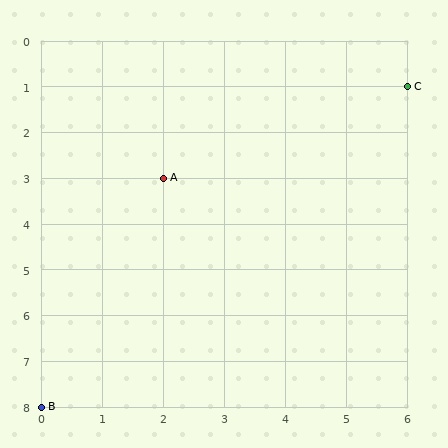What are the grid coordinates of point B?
Point B is at grid coordinates (0, 8).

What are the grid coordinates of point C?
Point C is at grid coordinates (6, 1).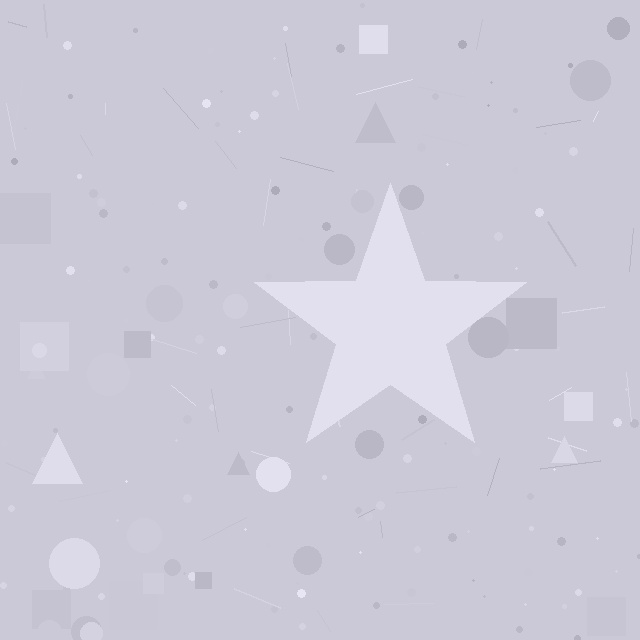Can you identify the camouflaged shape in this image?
The camouflaged shape is a star.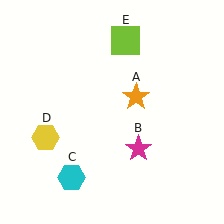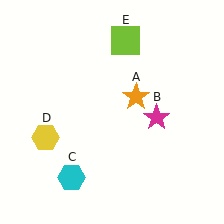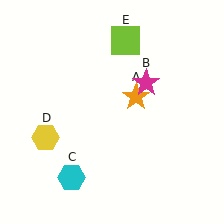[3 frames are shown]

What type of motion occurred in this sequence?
The magenta star (object B) rotated counterclockwise around the center of the scene.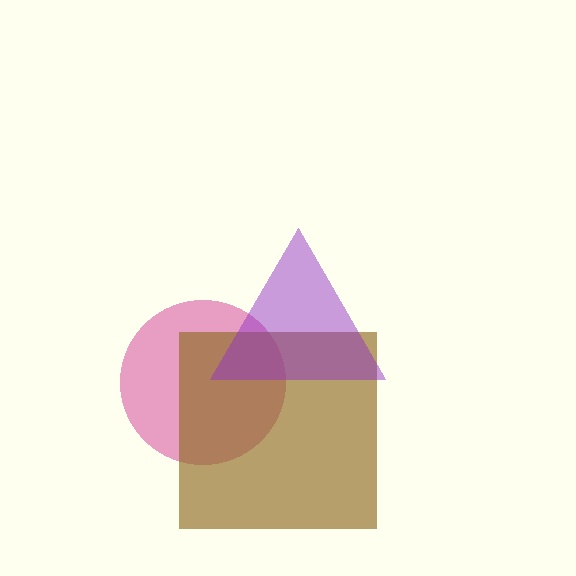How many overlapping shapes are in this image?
There are 3 overlapping shapes in the image.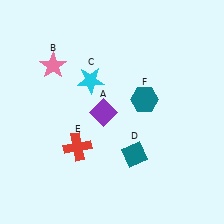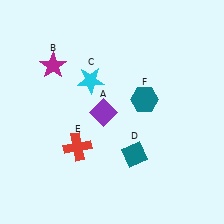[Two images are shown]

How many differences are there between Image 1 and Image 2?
There is 1 difference between the two images.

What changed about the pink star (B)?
In Image 1, B is pink. In Image 2, it changed to magenta.